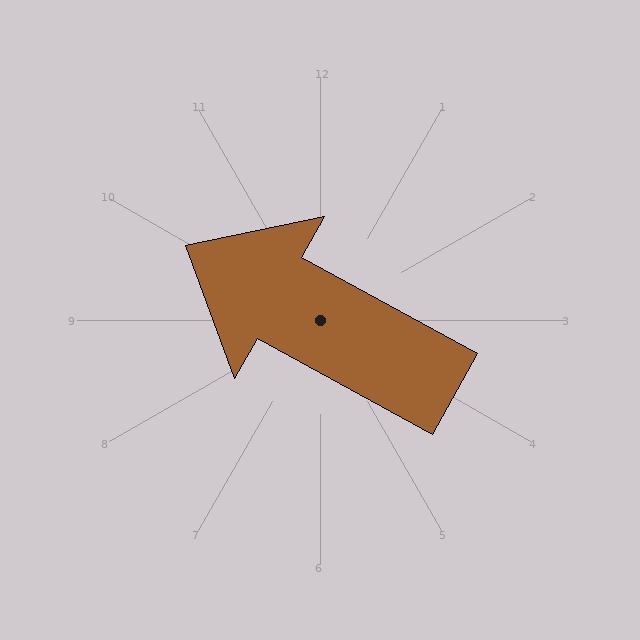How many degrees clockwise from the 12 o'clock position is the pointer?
Approximately 299 degrees.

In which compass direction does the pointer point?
Northwest.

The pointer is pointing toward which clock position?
Roughly 10 o'clock.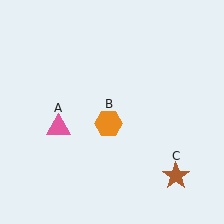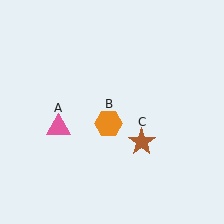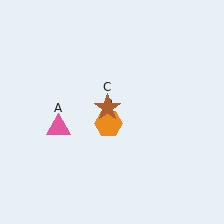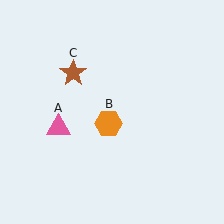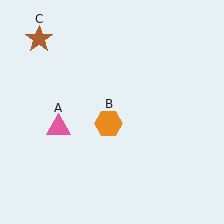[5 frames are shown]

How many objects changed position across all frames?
1 object changed position: brown star (object C).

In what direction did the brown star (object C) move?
The brown star (object C) moved up and to the left.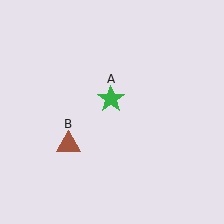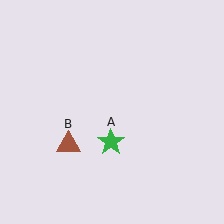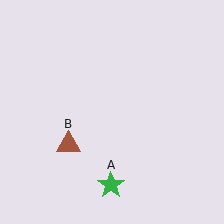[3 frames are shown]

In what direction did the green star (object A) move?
The green star (object A) moved down.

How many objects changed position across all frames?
1 object changed position: green star (object A).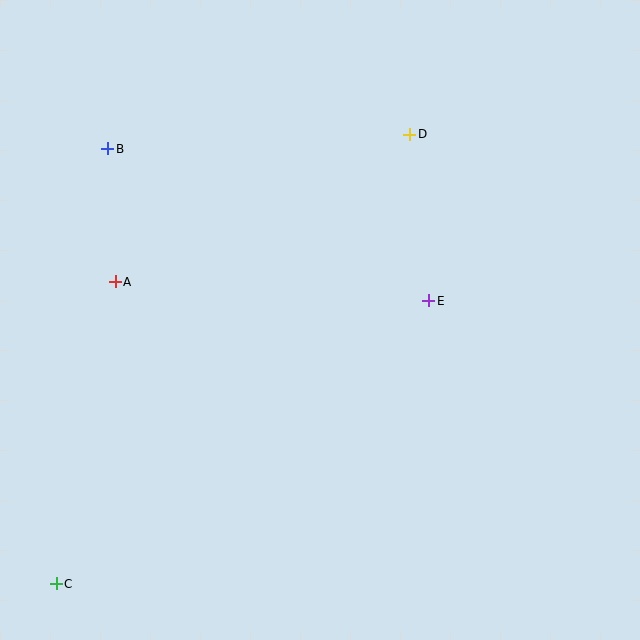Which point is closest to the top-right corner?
Point D is closest to the top-right corner.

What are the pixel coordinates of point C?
Point C is at (56, 584).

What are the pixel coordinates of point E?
Point E is at (429, 301).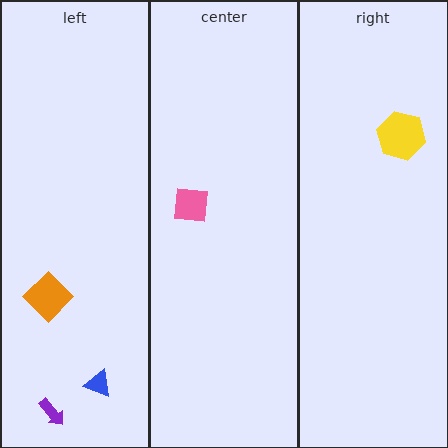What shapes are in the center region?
The pink square.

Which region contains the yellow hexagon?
The right region.